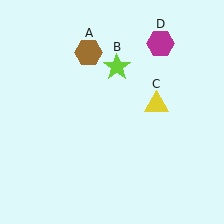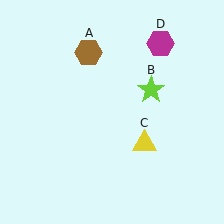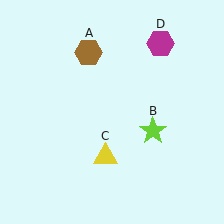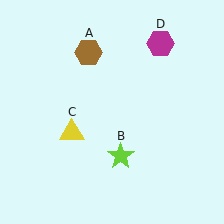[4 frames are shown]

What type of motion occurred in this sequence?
The lime star (object B), yellow triangle (object C) rotated clockwise around the center of the scene.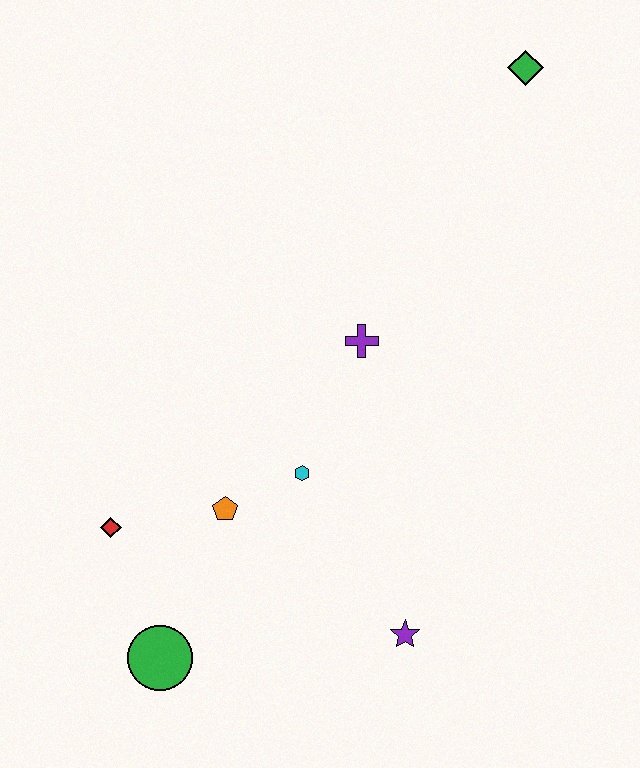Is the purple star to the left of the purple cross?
No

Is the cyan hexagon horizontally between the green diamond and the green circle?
Yes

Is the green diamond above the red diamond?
Yes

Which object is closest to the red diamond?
The orange pentagon is closest to the red diamond.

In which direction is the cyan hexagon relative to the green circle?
The cyan hexagon is above the green circle.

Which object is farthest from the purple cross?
The green circle is farthest from the purple cross.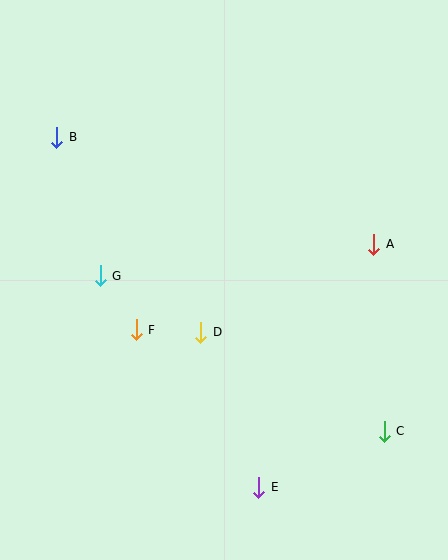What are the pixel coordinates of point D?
Point D is at (201, 332).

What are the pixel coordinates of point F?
Point F is at (136, 330).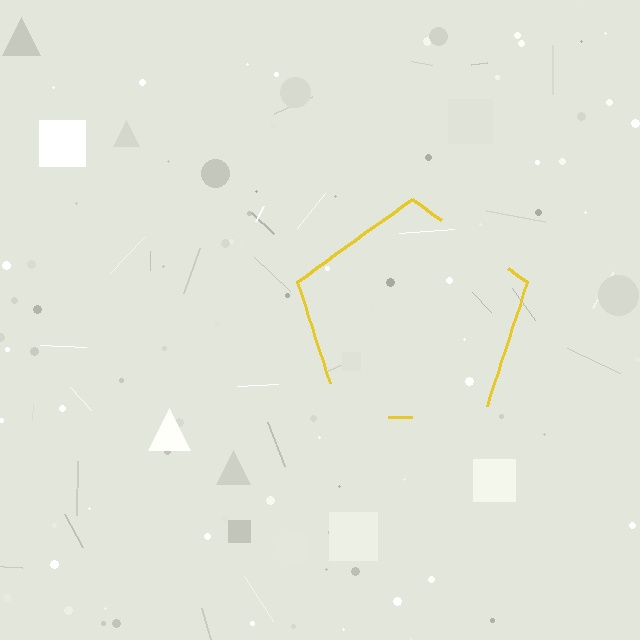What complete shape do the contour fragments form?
The contour fragments form a pentagon.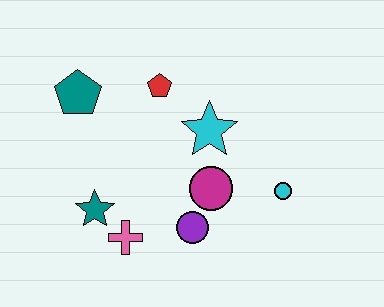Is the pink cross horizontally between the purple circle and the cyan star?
No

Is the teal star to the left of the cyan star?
Yes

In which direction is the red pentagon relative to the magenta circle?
The red pentagon is above the magenta circle.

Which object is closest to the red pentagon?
The cyan star is closest to the red pentagon.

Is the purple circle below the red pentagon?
Yes